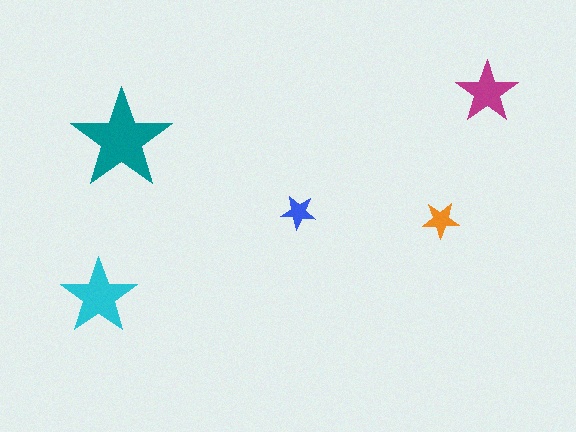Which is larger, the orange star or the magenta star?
The magenta one.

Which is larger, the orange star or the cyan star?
The cyan one.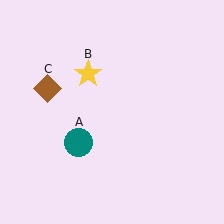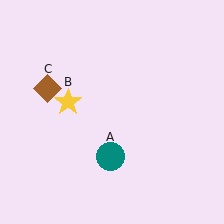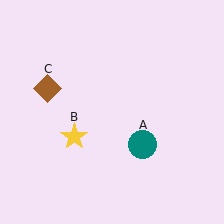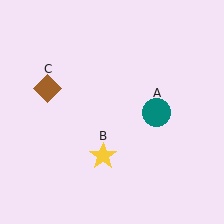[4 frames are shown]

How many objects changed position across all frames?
2 objects changed position: teal circle (object A), yellow star (object B).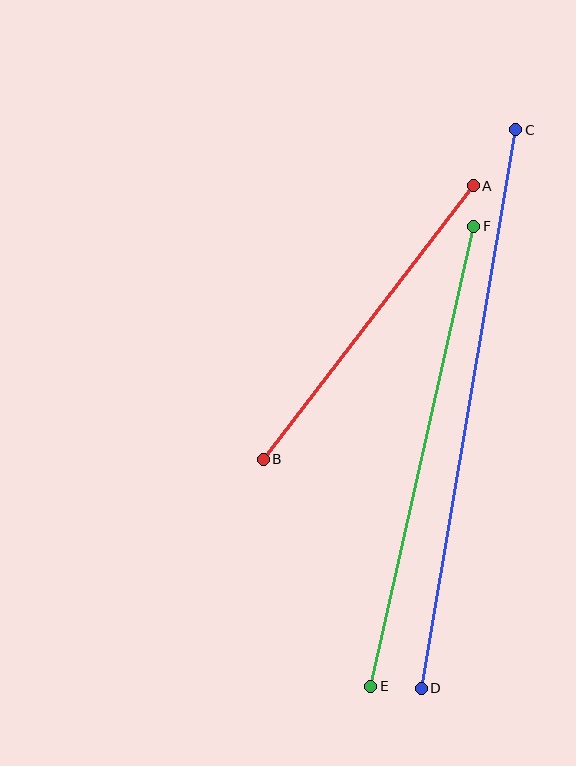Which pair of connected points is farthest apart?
Points C and D are farthest apart.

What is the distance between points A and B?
The distance is approximately 345 pixels.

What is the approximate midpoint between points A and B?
The midpoint is at approximately (368, 323) pixels.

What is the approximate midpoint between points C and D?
The midpoint is at approximately (468, 409) pixels.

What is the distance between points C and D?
The distance is approximately 566 pixels.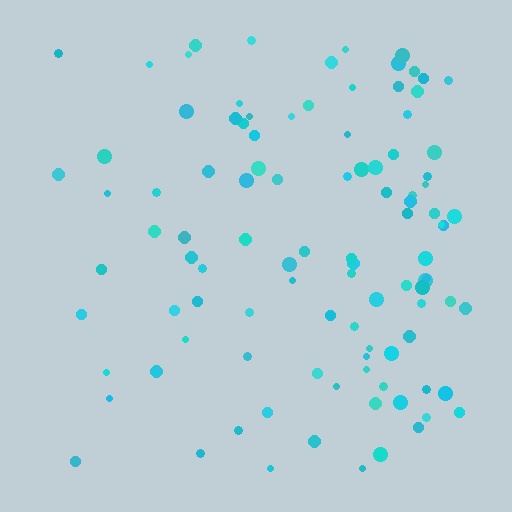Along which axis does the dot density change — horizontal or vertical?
Horizontal.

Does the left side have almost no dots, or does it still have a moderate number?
Still a moderate number, just noticeably fewer than the right.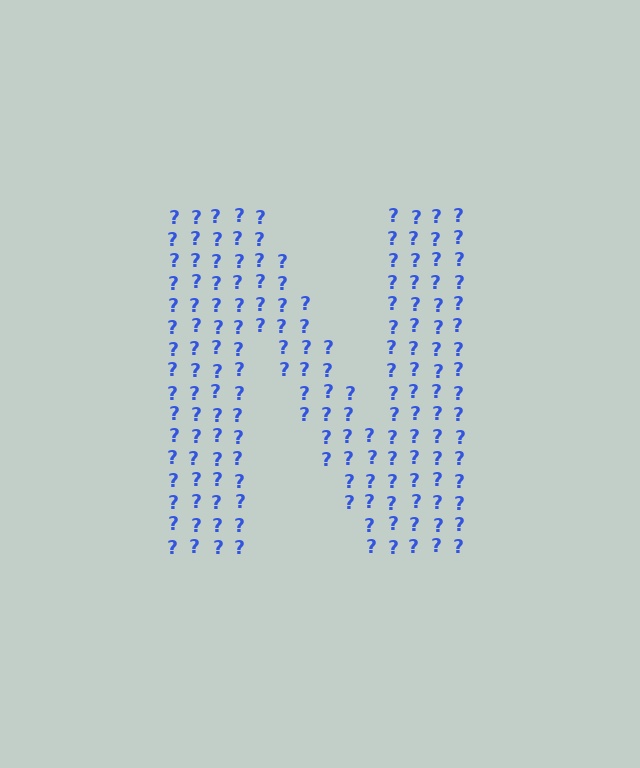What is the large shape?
The large shape is the letter N.